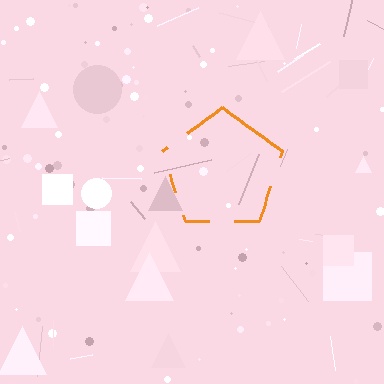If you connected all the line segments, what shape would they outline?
They would outline a pentagon.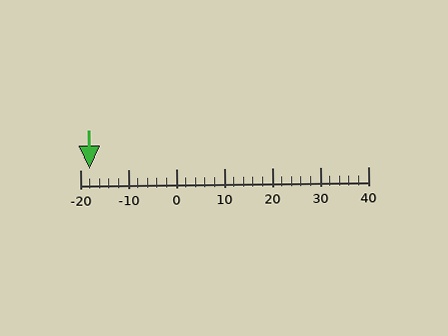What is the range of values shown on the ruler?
The ruler shows values from -20 to 40.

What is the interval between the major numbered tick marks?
The major tick marks are spaced 10 units apart.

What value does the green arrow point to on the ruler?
The green arrow points to approximately -18.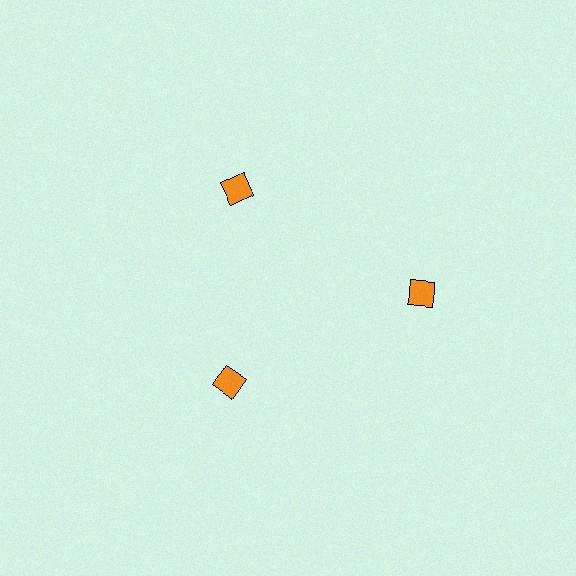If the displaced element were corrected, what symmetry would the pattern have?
It would have 3-fold rotational symmetry — the pattern would map onto itself every 120 degrees.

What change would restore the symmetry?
The symmetry would be restored by moving it inward, back onto the ring so that all 3 squares sit at equal angles and equal distance from the center.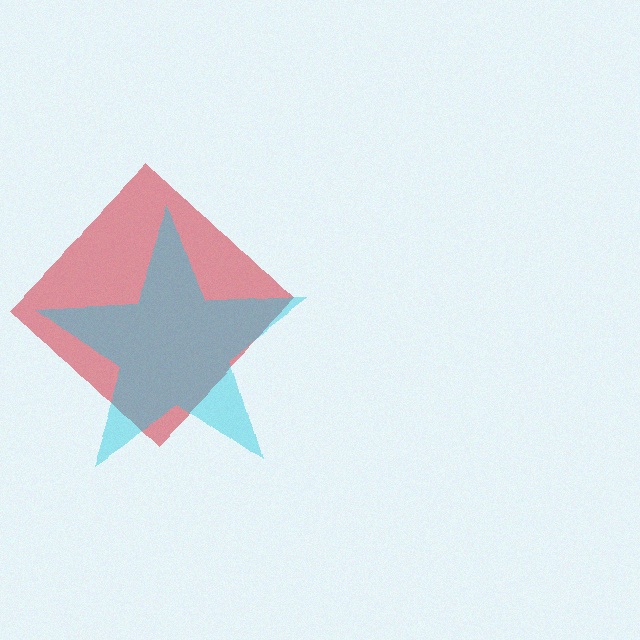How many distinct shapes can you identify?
There are 2 distinct shapes: a red diamond, a cyan star.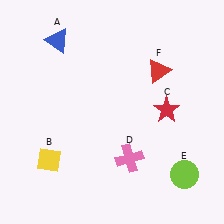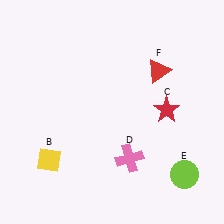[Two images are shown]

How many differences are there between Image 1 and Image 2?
There is 1 difference between the two images.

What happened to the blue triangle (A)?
The blue triangle (A) was removed in Image 2. It was in the top-left area of Image 1.